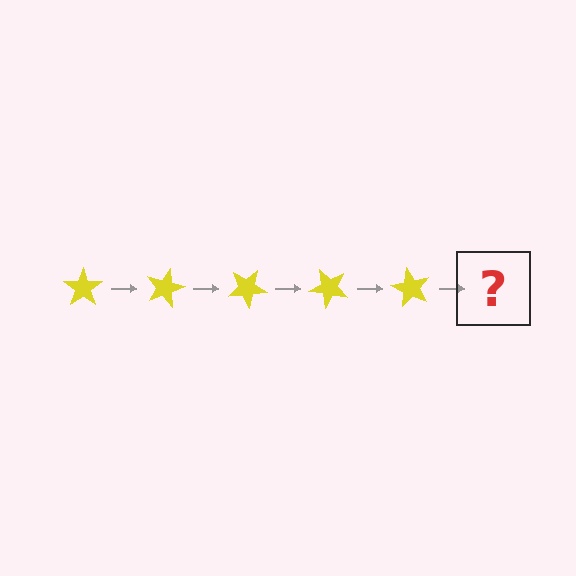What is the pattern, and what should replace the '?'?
The pattern is that the star rotates 15 degrees each step. The '?' should be a yellow star rotated 75 degrees.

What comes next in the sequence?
The next element should be a yellow star rotated 75 degrees.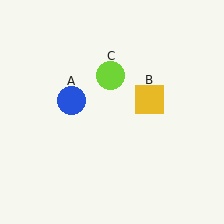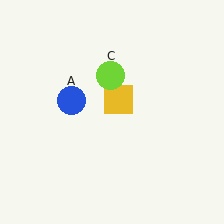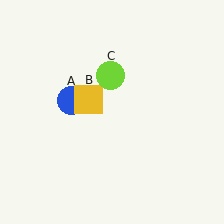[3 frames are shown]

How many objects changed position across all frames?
1 object changed position: yellow square (object B).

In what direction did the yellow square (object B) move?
The yellow square (object B) moved left.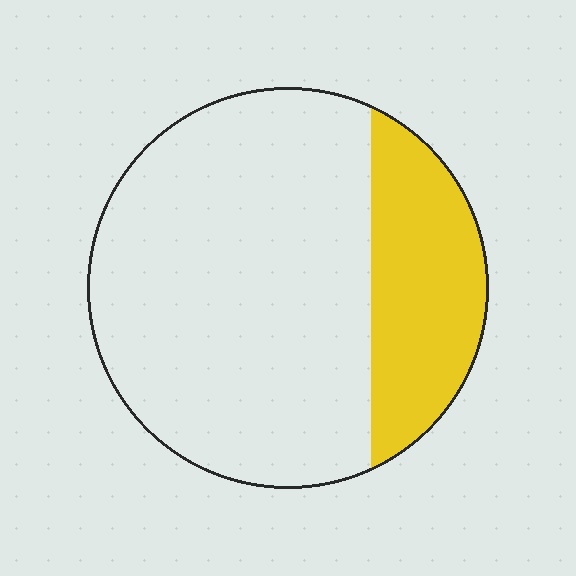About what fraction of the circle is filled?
About one quarter (1/4).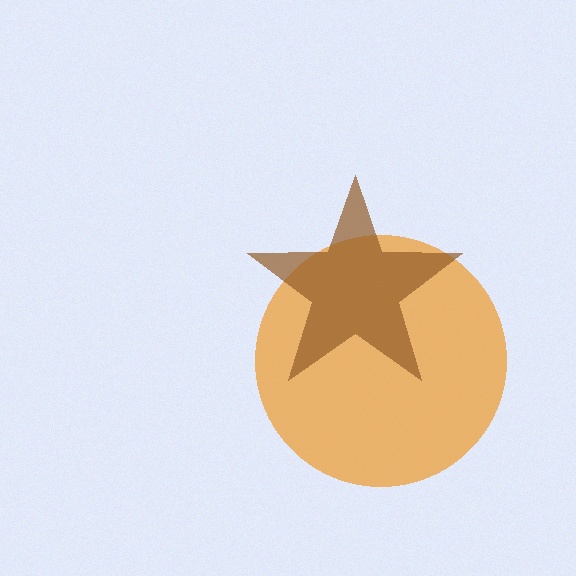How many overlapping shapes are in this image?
There are 2 overlapping shapes in the image.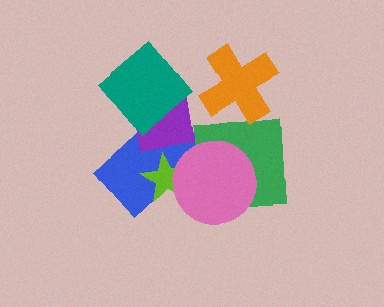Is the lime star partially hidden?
Yes, it is partially covered by another shape.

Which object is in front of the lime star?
The pink circle is in front of the lime star.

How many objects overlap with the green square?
1 object overlaps with the green square.